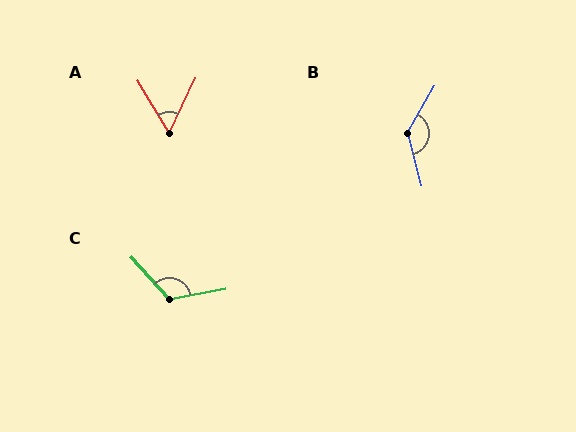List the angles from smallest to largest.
A (56°), C (121°), B (136°).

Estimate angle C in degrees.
Approximately 121 degrees.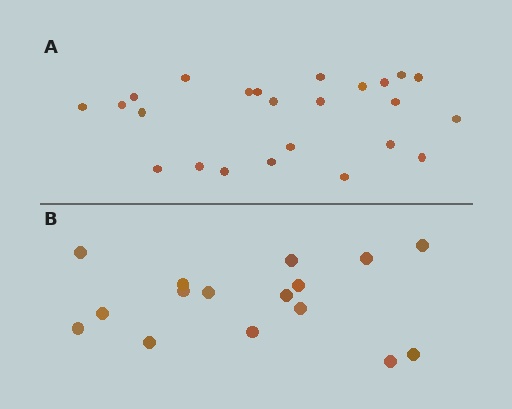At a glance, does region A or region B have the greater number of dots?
Region A (the top region) has more dots.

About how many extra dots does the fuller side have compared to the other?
Region A has roughly 8 or so more dots than region B.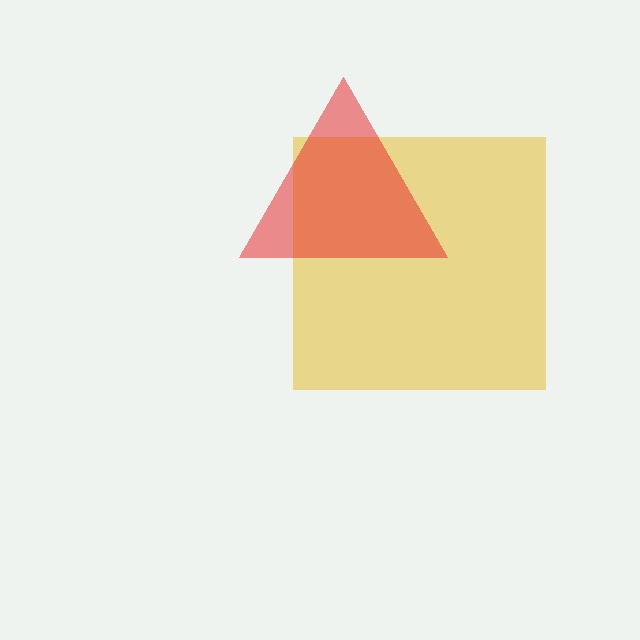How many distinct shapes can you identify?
There are 2 distinct shapes: a yellow square, a red triangle.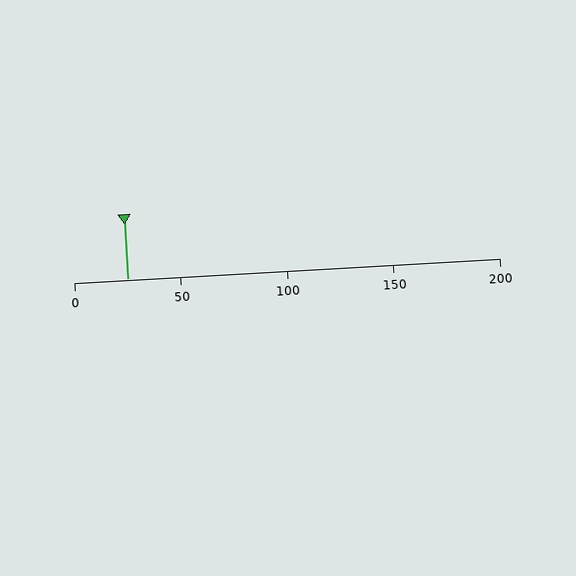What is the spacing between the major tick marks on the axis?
The major ticks are spaced 50 apart.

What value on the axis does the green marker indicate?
The marker indicates approximately 25.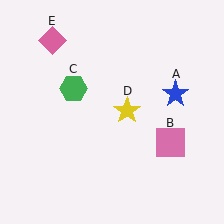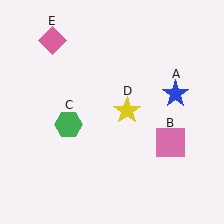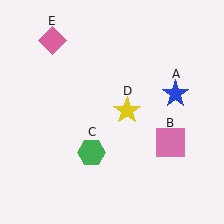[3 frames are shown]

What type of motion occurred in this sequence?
The green hexagon (object C) rotated counterclockwise around the center of the scene.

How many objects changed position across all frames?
1 object changed position: green hexagon (object C).